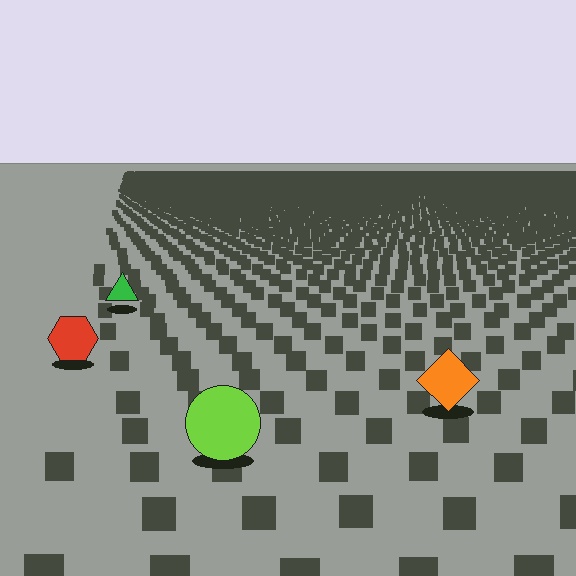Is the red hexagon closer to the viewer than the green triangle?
Yes. The red hexagon is closer — you can tell from the texture gradient: the ground texture is coarser near it.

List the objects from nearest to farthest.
From nearest to farthest: the lime circle, the orange diamond, the red hexagon, the green triangle.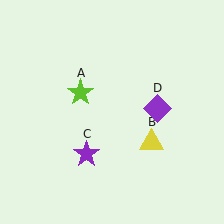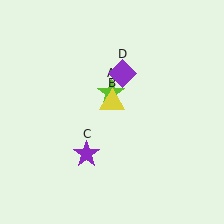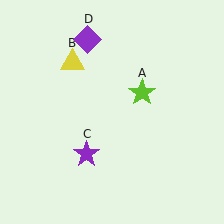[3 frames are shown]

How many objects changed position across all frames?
3 objects changed position: lime star (object A), yellow triangle (object B), purple diamond (object D).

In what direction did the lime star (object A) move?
The lime star (object A) moved right.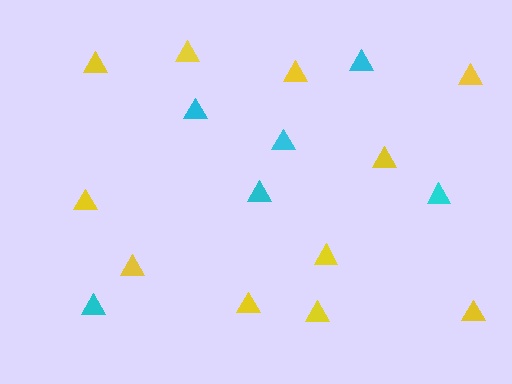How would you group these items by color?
There are 2 groups: one group of cyan triangles (6) and one group of yellow triangles (11).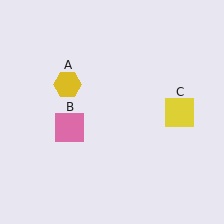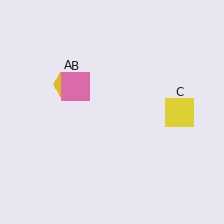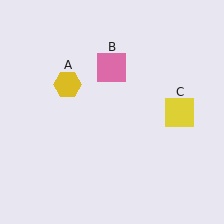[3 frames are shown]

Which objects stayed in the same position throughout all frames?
Yellow hexagon (object A) and yellow square (object C) remained stationary.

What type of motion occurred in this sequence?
The pink square (object B) rotated clockwise around the center of the scene.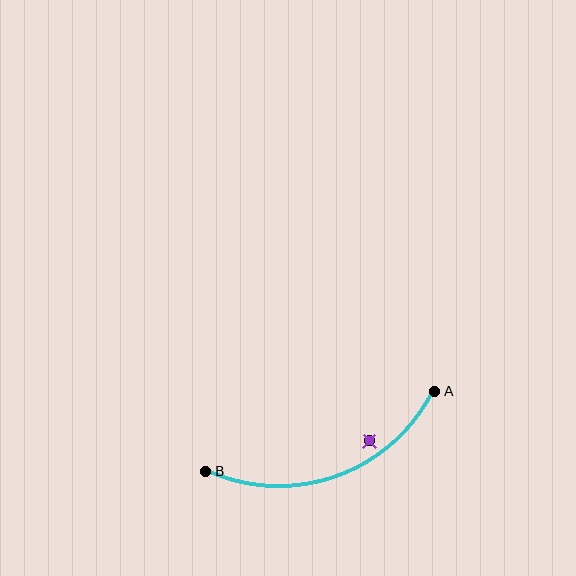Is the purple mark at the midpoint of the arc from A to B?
No — the purple mark does not lie on the arc at all. It sits slightly inside the curve.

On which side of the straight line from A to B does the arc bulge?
The arc bulges below the straight line connecting A and B.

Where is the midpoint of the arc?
The arc midpoint is the point on the curve farthest from the straight line joining A and B. It sits below that line.